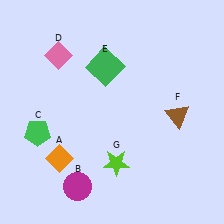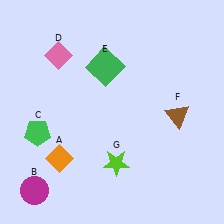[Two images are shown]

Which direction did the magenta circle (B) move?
The magenta circle (B) moved left.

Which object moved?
The magenta circle (B) moved left.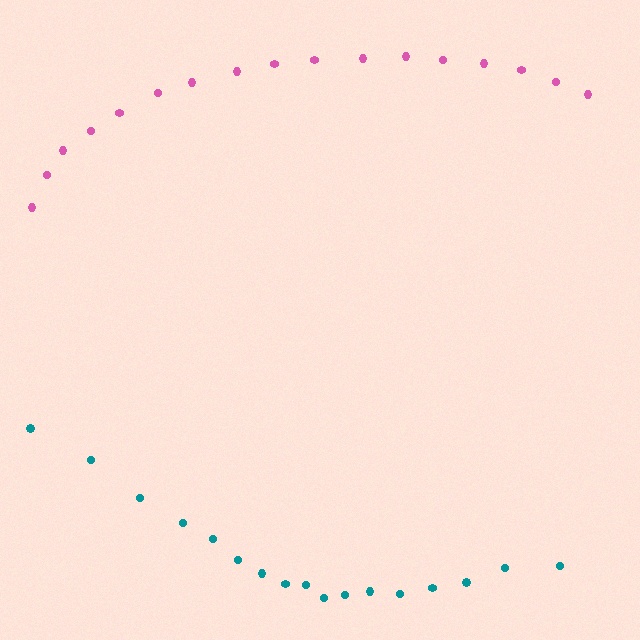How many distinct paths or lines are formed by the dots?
There are 2 distinct paths.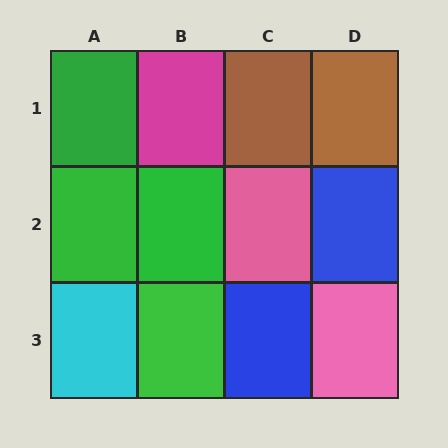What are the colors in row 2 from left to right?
Green, green, pink, blue.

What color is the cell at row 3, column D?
Pink.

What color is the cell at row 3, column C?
Blue.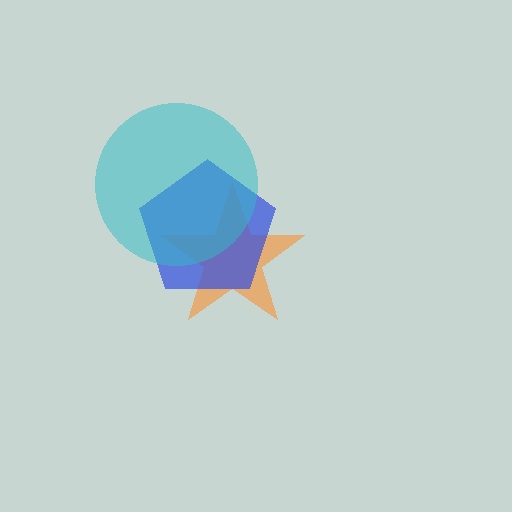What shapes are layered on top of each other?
The layered shapes are: an orange star, a blue pentagon, a cyan circle.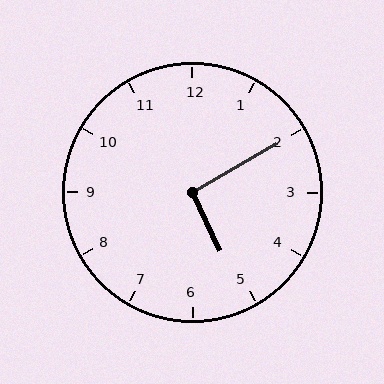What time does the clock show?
5:10.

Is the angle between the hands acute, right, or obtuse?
It is right.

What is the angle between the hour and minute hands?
Approximately 95 degrees.